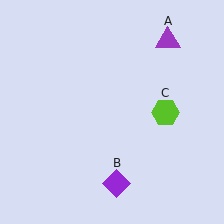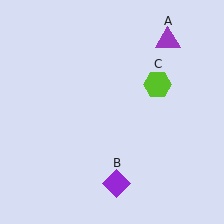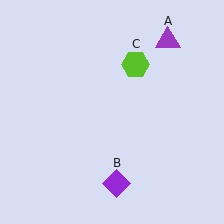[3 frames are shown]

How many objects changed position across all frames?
1 object changed position: lime hexagon (object C).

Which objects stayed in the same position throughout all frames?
Purple triangle (object A) and purple diamond (object B) remained stationary.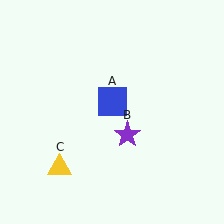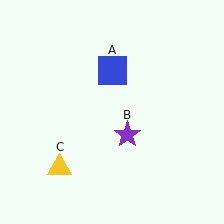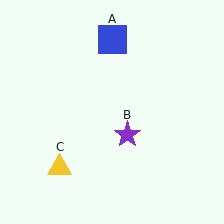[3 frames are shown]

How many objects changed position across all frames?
1 object changed position: blue square (object A).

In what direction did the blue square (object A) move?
The blue square (object A) moved up.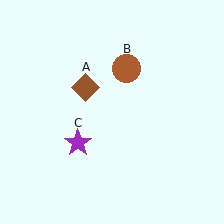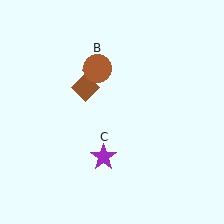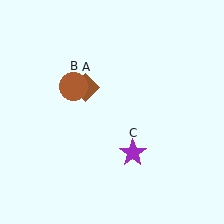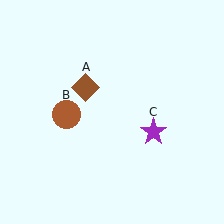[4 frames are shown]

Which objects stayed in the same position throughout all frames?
Brown diamond (object A) remained stationary.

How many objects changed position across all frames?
2 objects changed position: brown circle (object B), purple star (object C).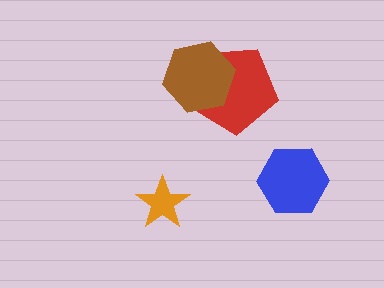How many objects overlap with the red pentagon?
1 object overlaps with the red pentagon.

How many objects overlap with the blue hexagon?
0 objects overlap with the blue hexagon.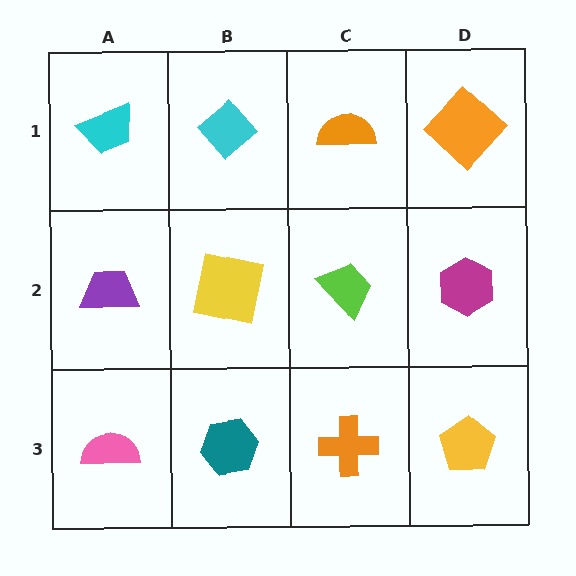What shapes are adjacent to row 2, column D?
An orange diamond (row 1, column D), a yellow pentagon (row 3, column D), a lime trapezoid (row 2, column C).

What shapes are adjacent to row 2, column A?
A cyan trapezoid (row 1, column A), a pink semicircle (row 3, column A), a yellow square (row 2, column B).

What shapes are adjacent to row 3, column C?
A lime trapezoid (row 2, column C), a teal hexagon (row 3, column B), a yellow pentagon (row 3, column D).